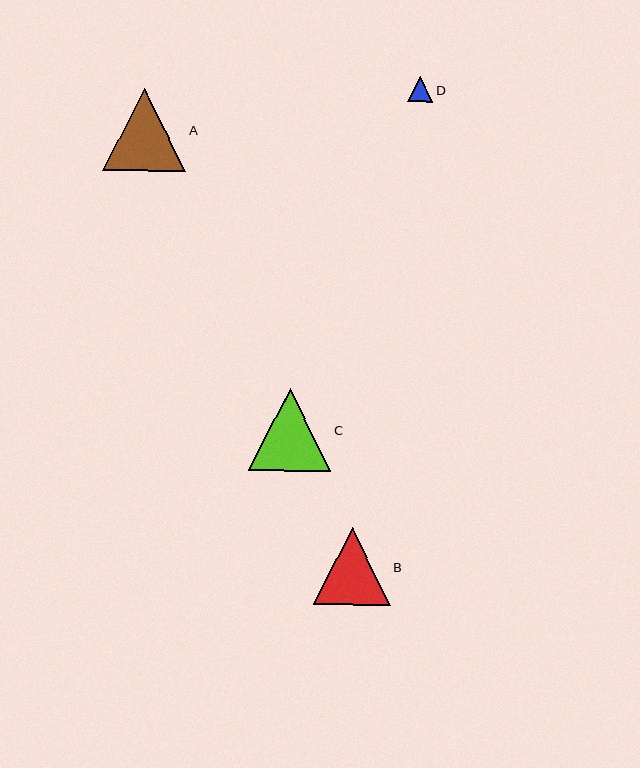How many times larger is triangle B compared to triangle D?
Triangle B is approximately 3.1 times the size of triangle D.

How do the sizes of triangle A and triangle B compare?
Triangle A and triangle B are approximately the same size.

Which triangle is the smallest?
Triangle D is the smallest with a size of approximately 25 pixels.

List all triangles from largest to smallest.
From largest to smallest: C, A, B, D.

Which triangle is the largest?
Triangle C is the largest with a size of approximately 83 pixels.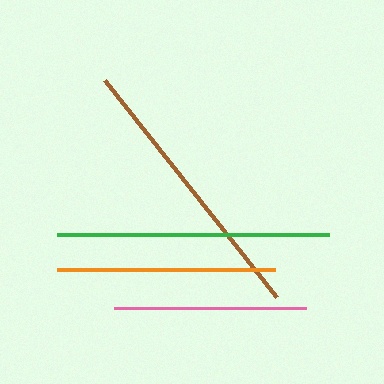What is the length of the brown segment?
The brown segment is approximately 277 pixels long.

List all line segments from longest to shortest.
From longest to shortest: brown, green, orange, pink.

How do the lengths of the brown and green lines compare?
The brown and green lines are approximately the same length.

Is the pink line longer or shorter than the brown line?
The brown line is longer than the pink line.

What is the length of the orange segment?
The orange segment is approximately 219 pixels long.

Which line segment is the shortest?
The pink line is the shortest at approximately 192 pixels.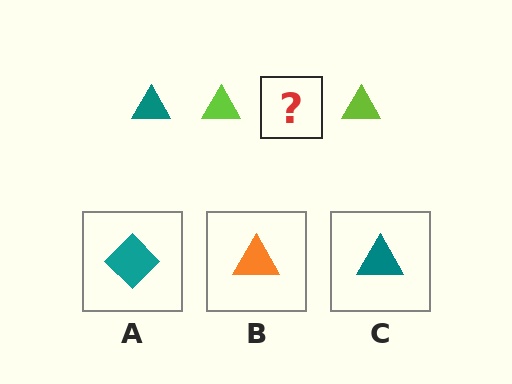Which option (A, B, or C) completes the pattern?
C.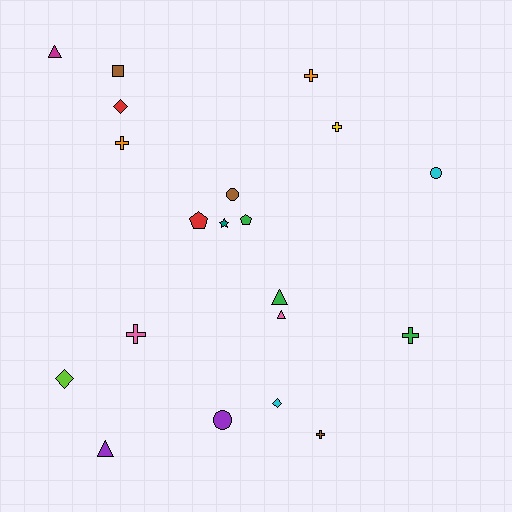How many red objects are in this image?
There are 2 red objects.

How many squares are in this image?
There is 1 square.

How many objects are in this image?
There are 20 objects.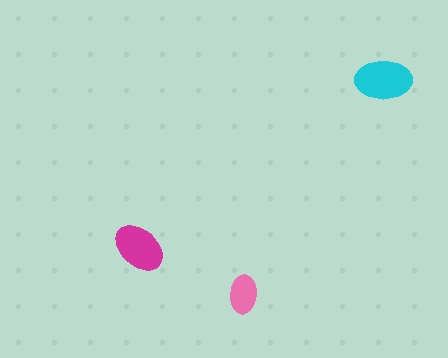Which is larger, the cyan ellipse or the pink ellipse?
The cyan one.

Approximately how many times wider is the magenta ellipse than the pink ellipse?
About 1.5 times wider.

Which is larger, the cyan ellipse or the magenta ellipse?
The cyan one.